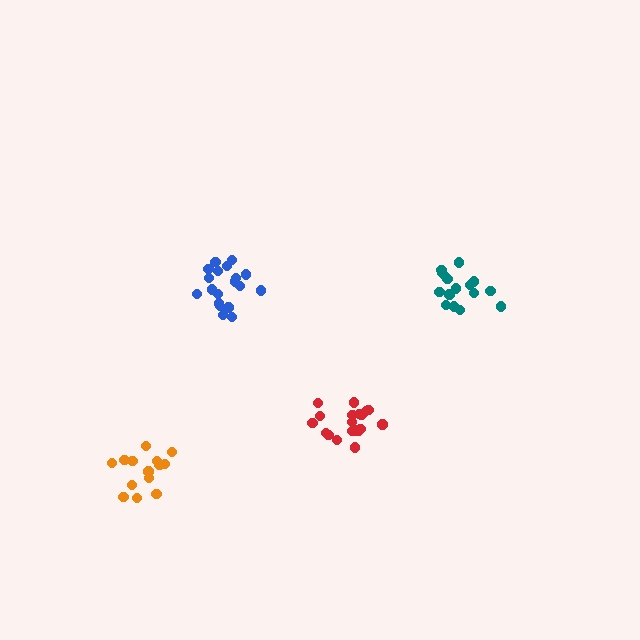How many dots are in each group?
Group 1: 19 dots, Group 2: 20 dots, Group 3: 16 dots, Group 4: 14 dots (69 total).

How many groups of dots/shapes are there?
There are 4 groups.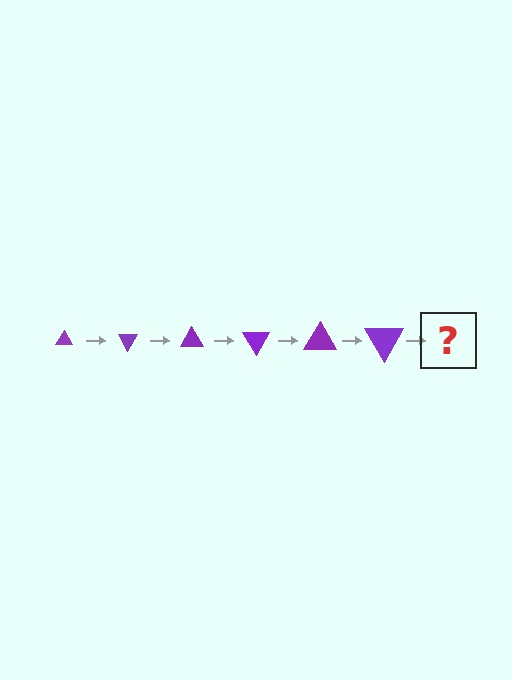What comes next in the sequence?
The next element should be a triangle, larger than the previous one and rotated 360 degrees from the start.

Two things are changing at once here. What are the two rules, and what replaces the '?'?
The two rules are that the triangle grows larger each step and it rotates 60 degrees each step. The '?' should be a triangle, larger than the previous one and rotated 360 degrees from the start.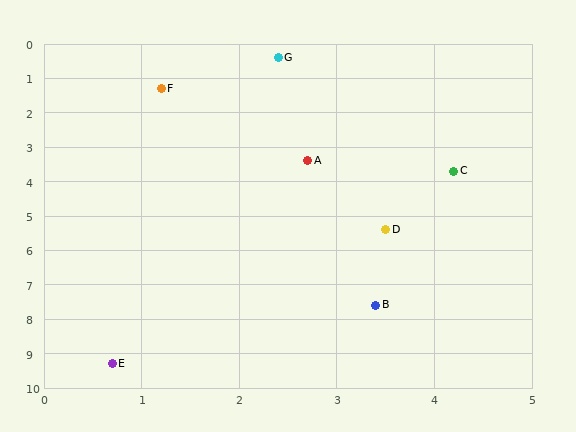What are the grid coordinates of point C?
Point C is at approximately (4.2, 3.7).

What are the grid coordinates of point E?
Point E is at approximately (0.7, 9.3).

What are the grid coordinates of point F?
Point F is at approximately (1.2, 1.3).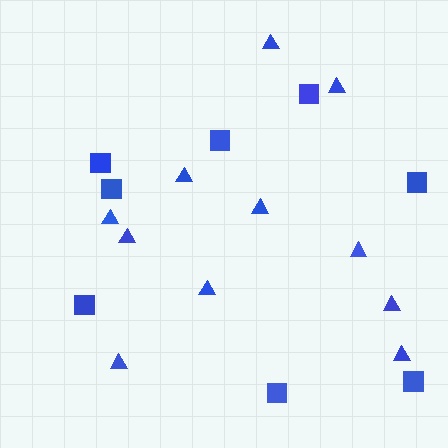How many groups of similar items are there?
There are 2 groups: one group of squares (8) and one group of triangles (11).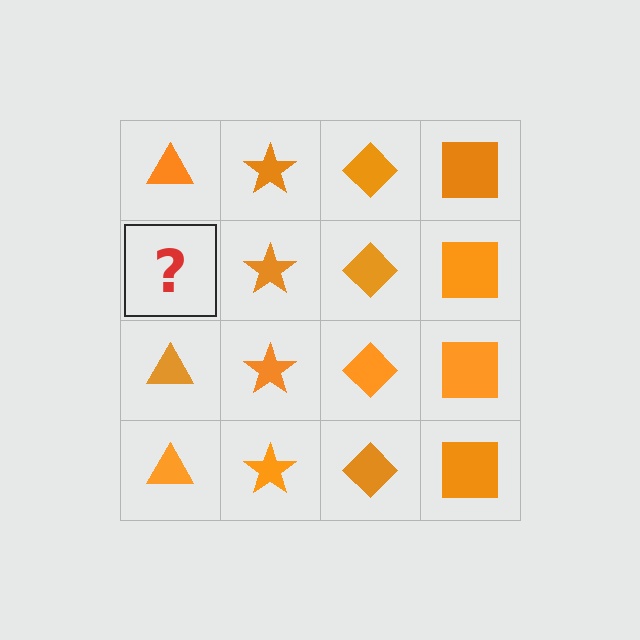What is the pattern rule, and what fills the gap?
The rule is that each column has a consistent shape. The gap should be filled with an orange triangle.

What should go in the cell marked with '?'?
The missing cell should contain an orange triangle.